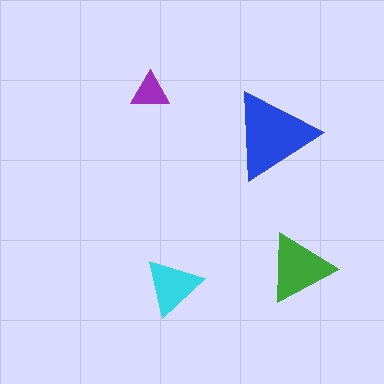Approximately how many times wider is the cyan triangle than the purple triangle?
About 1.5 times wider.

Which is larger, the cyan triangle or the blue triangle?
The blue one.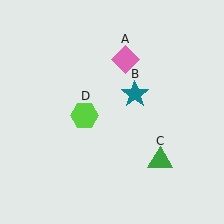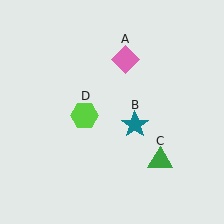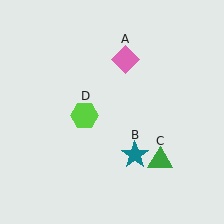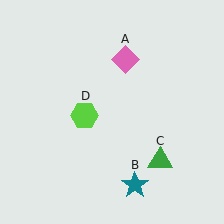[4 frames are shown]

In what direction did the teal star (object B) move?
The teal star (object B) moved down.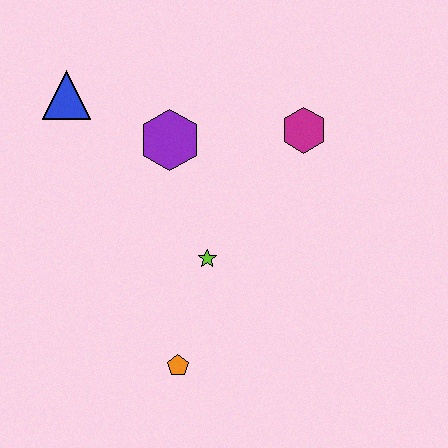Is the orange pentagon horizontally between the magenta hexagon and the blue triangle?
Yes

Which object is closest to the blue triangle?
The purple hexagon is closest to the blue triangle.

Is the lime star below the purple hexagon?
Yes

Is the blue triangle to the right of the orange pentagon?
No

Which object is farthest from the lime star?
The blue triangle is farthest from the lime star.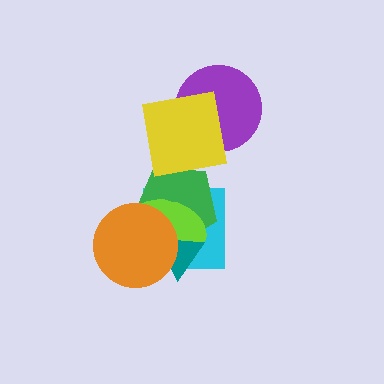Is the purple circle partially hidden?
Yes, it is partially covered by another shape.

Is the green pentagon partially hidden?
Yes, it is partially covered by another shape.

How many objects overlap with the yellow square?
2 objects overlap with the yellow square.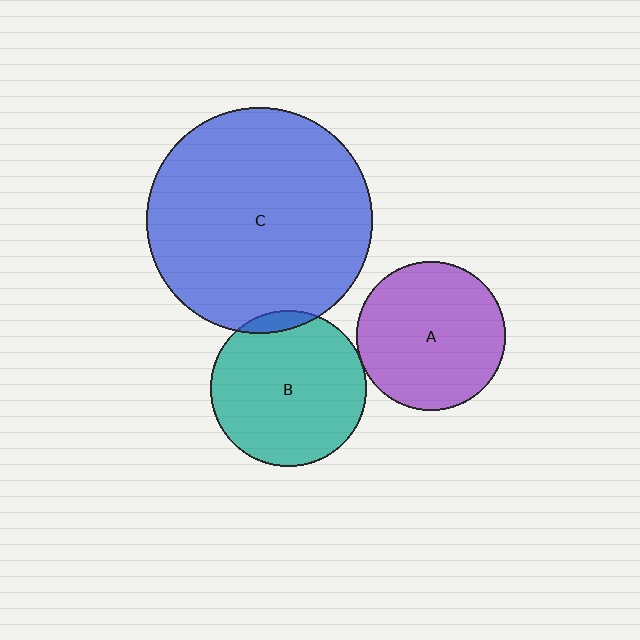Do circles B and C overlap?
Yes.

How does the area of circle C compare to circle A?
Approximately 2.3 times.